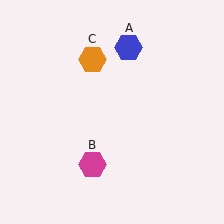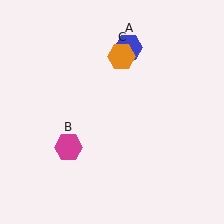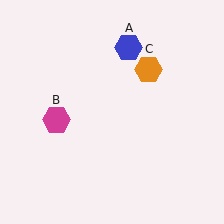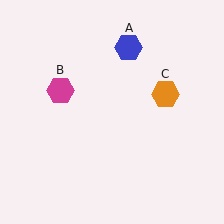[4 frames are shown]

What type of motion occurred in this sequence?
The magenta hexagon (object B), orange hexagon (object C) rotated clockwise around the center of the scene.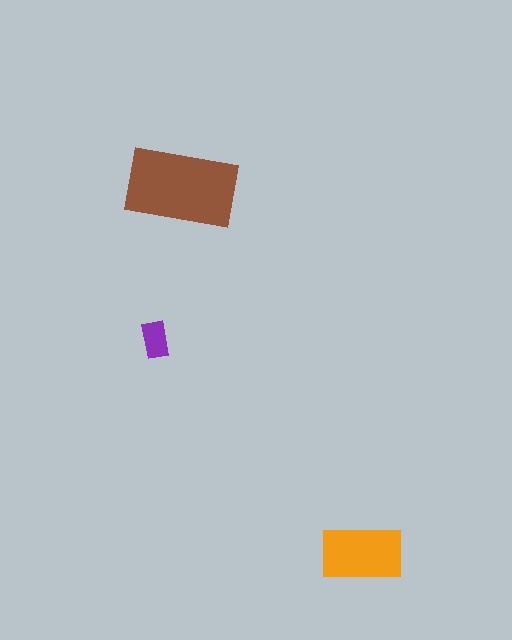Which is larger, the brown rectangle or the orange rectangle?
The brown one.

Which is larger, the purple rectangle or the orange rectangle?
The orange one.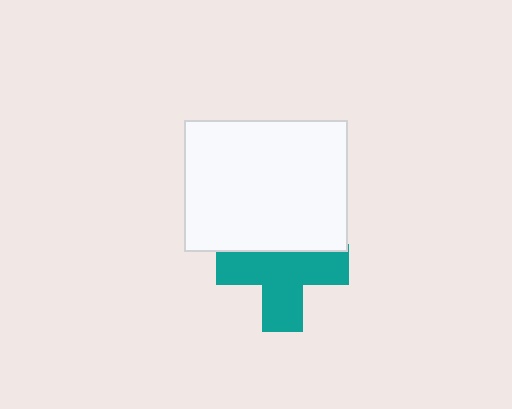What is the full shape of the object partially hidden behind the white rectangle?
The partially hidden object is a teal cross.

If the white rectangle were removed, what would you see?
You would see the complete teal cross.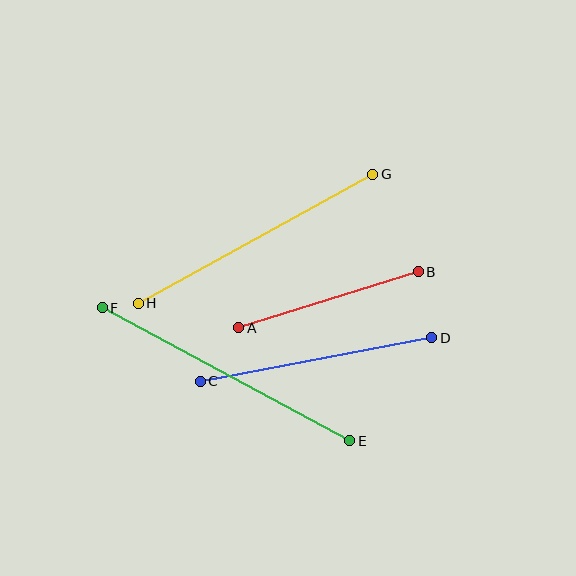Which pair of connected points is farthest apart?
Points E and F are farthest apart.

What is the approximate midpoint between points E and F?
The midpoint is at approximately (226, 374) pixels.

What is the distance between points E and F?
The distance is approximately 281 pixels.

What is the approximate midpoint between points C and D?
The midpoint is at approximately (316, 359) pixels.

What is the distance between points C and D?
The distance is approximately 235 pixels.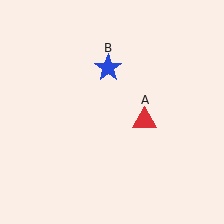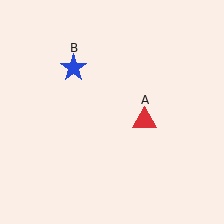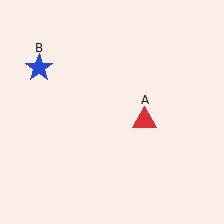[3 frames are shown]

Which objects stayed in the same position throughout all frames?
Red triangle (object A) remained stationary.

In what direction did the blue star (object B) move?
The blue star (object B) moved left.